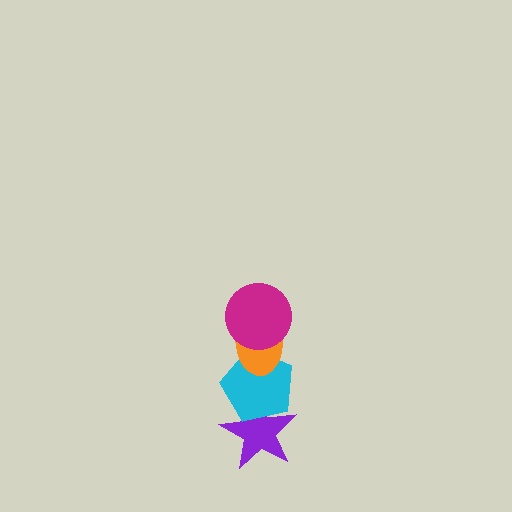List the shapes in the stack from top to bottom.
From top to bottom: the magenta circle, the orange ellipse, the cyan pentagon, the purple star.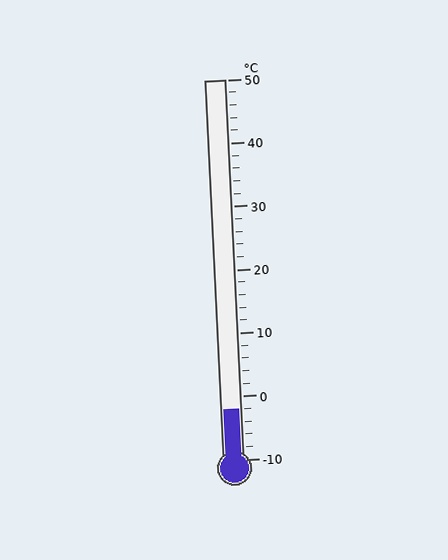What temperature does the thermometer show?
The thermometer shows approximately -2°C.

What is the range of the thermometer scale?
The thermometer scale ranges from -10°C to 50°C.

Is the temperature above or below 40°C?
The temperature is below 40°C.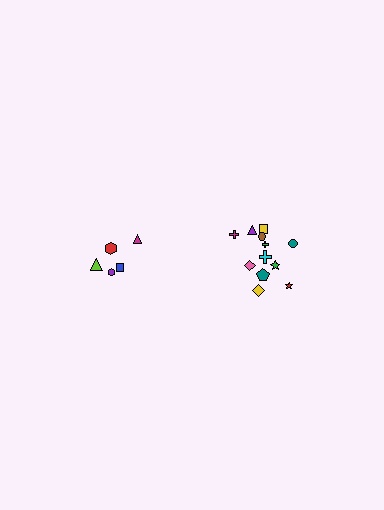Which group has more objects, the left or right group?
The right group.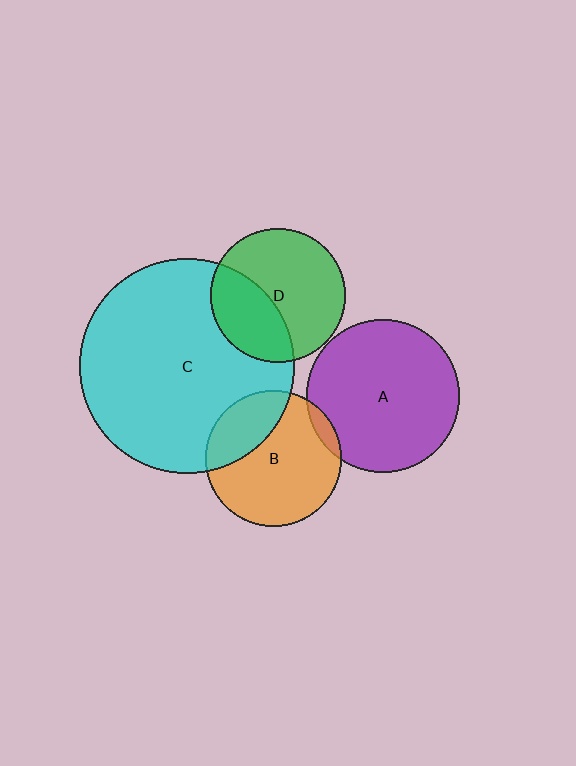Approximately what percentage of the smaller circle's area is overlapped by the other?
Approximately 5%.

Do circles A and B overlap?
Yes.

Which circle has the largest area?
Circle C (cyan).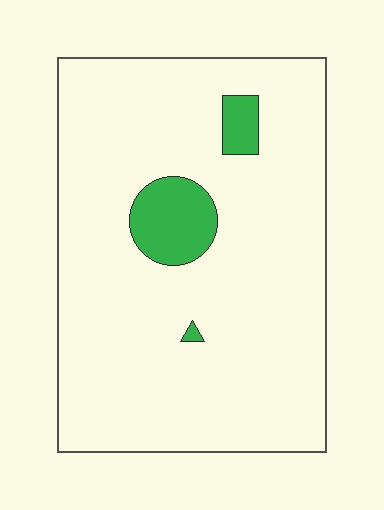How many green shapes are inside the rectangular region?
3.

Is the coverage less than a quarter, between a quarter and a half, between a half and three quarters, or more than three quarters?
Less than a quarter.